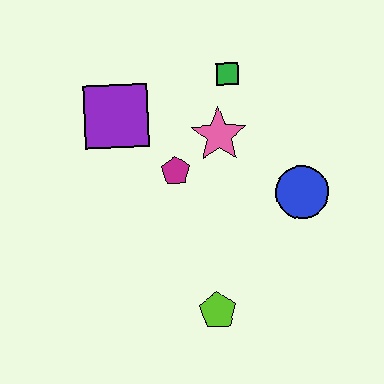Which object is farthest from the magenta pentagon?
The lime pentagon is farthest from the magenta pentagon.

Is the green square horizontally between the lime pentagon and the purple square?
No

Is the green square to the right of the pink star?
Yes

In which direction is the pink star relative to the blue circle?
The pink star is to the left of the blue circle.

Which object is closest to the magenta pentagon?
The pink star is closest to the magenta pentagon.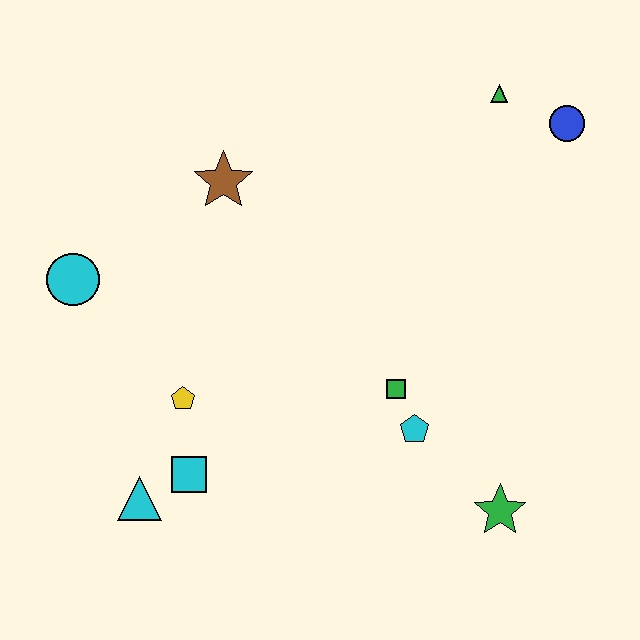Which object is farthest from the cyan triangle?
The blue circle is farthest from the cyan triangle.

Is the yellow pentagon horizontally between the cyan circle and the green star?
Yes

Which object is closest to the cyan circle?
The yellow pentagon is closest to the cyan circle.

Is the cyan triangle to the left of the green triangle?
Yes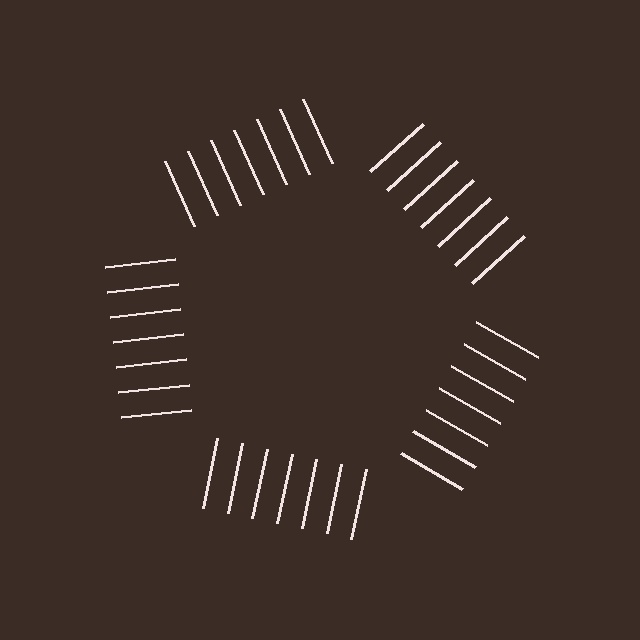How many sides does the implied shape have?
5 sides — the line-ends trace a pentagon.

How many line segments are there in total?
35 — 7 along each of the 5 edges.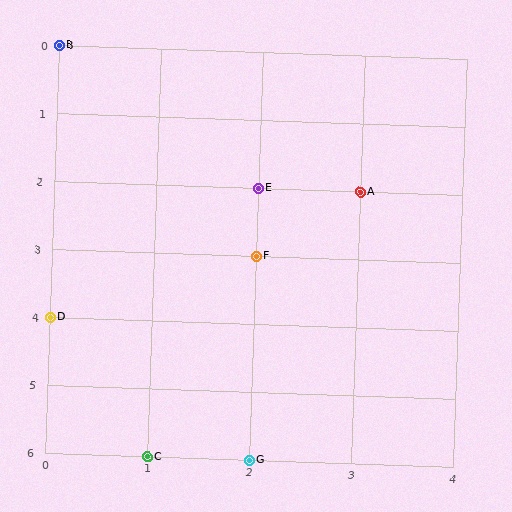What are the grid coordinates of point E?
Point E is at grid coordinates (2, 2).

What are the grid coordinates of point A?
Point A is at grid coordinates (3, 2).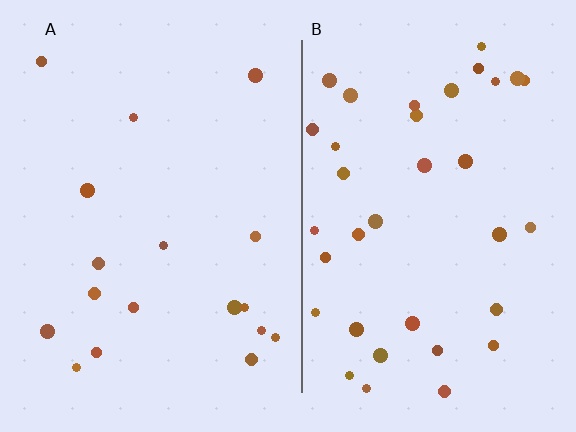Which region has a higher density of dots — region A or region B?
B (the right).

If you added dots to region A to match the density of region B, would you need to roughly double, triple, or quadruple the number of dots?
Approximately double.